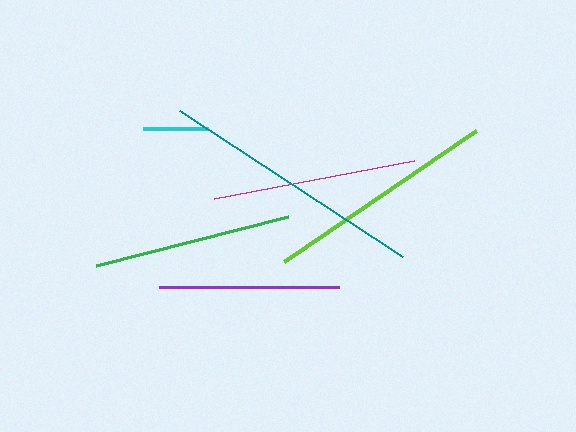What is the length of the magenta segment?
The magenta segment is approximately 204 pixels long.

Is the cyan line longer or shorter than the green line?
The green line is longer than the cyan line.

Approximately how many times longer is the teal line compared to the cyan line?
The teal line is approximately 4.1 times the length of the cyan line.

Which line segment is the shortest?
The cyan line is the shortest at approximately 65 pixels.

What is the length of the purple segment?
The purple segment is approximately 179 pixels long.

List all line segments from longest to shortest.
From longest to shortest: teal, lime, magenta, green, purple, cyan.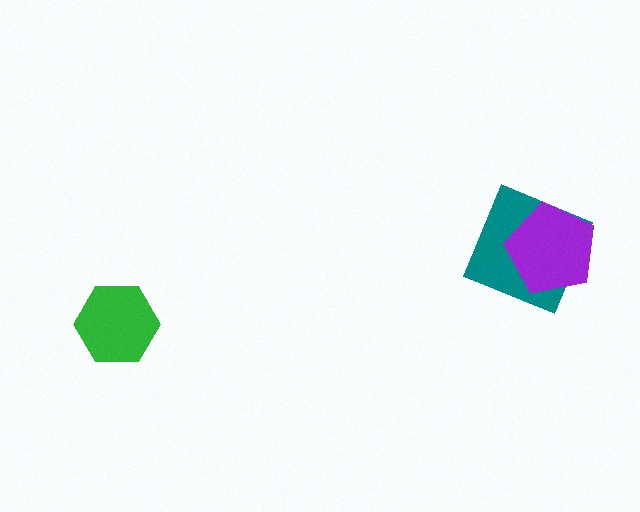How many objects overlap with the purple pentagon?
1 object overlaps with the purple pentagon.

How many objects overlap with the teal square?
1 object overlaps with the teal square.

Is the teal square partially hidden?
Yes, it is partially covered by another shape.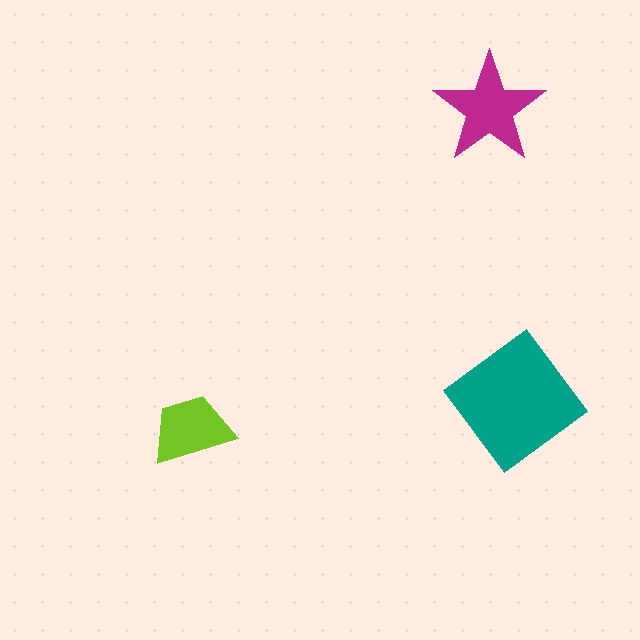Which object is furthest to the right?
The teal diamond is rightmost.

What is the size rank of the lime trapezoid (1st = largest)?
3rd.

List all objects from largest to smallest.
The teal diamond, the magenta star, the lime trapezoid.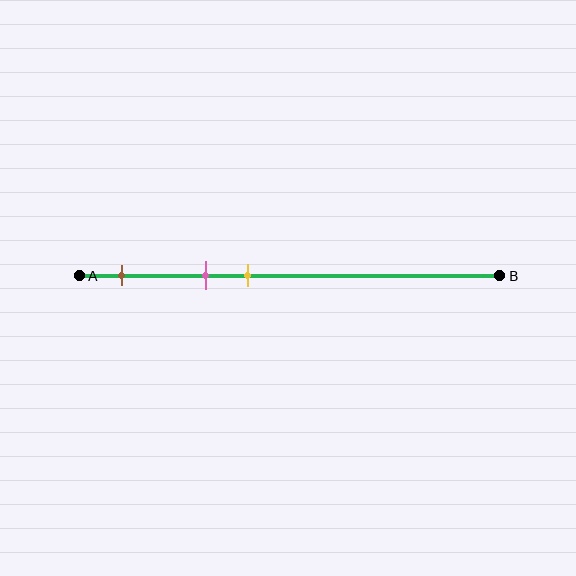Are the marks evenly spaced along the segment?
Yes, the marks are approximately evenly spaced.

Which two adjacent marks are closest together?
The pink and yellow marks are the closest adjacent pair.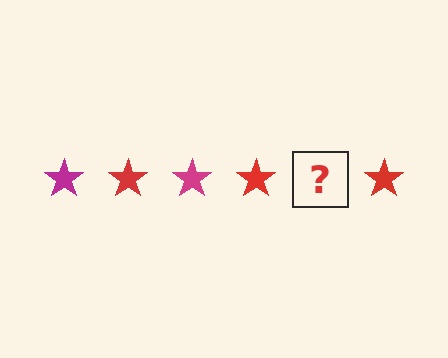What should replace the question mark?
The question mark should be replaced with a magenta star.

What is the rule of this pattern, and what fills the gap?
The rule is that the pattern cycles through magenta, red stars. The gap should be filled with a magenta star.